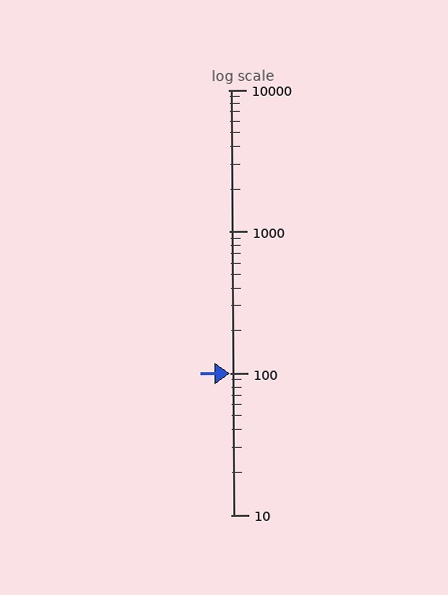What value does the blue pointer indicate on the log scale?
The pointer indicates approximately 100.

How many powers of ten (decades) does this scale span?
The scale spans 3 decades, from 10 to 10000.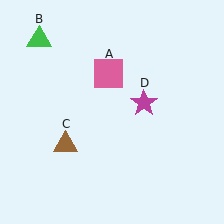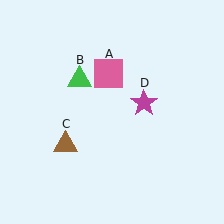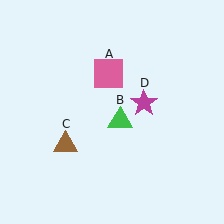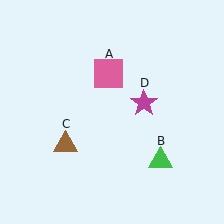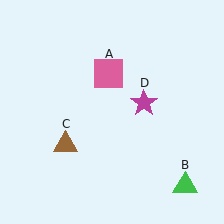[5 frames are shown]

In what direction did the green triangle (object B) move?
The green triangle (object B) moved down and to the right.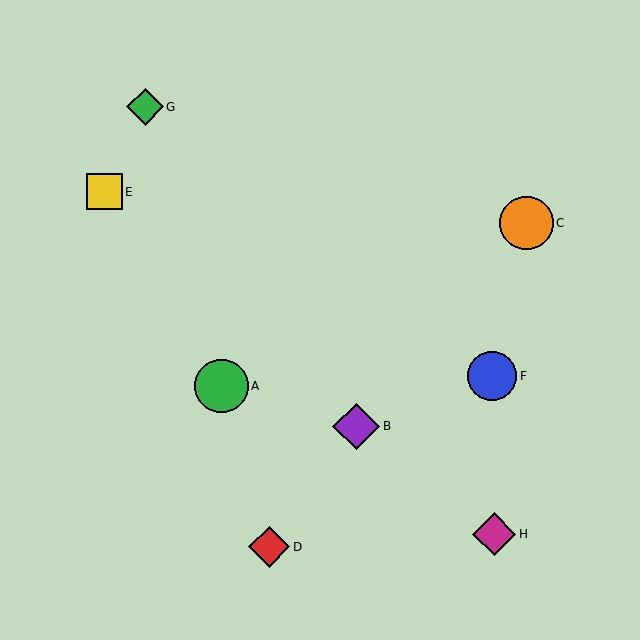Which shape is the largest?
The orange circle (labeled C) is the largest.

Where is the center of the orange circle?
The center of the orange circle is at (526, 223).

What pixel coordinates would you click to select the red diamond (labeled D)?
Click at (269, 547) to select the red diamond D.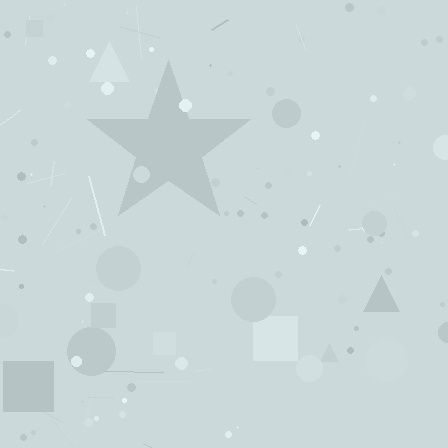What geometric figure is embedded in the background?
A star is embedded in the background.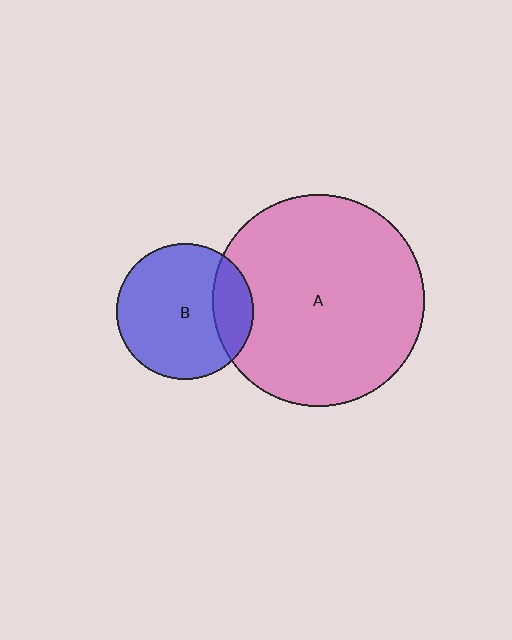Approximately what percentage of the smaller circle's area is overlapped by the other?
Approximately 20%.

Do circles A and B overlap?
Yes.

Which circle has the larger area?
Circle A (pink).